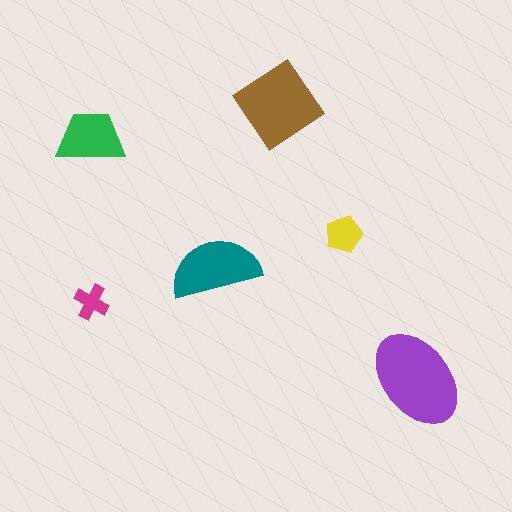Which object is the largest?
The purple ellipse.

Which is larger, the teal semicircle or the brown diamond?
The brown diamond.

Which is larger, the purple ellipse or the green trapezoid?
The purple ellipse.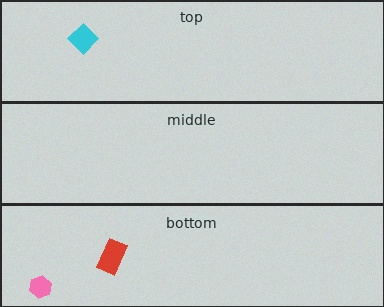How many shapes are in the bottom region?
2.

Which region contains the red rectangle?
The bottom region.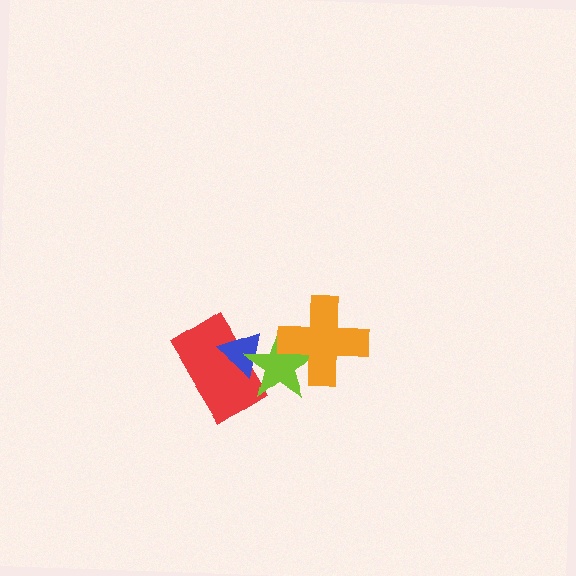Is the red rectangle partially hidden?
Yes, it is partially covered by another shape.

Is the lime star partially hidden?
Yes, it is partially covered by another shape.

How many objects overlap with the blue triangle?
2 objects overlap with the blue triangle.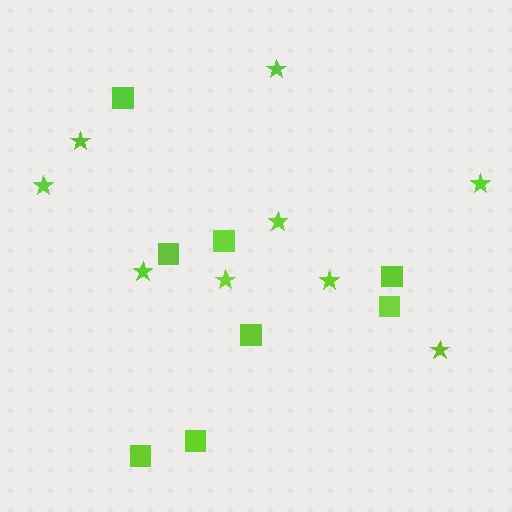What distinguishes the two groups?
There are 2 groups: one group of stars (9) and one group of squares (8).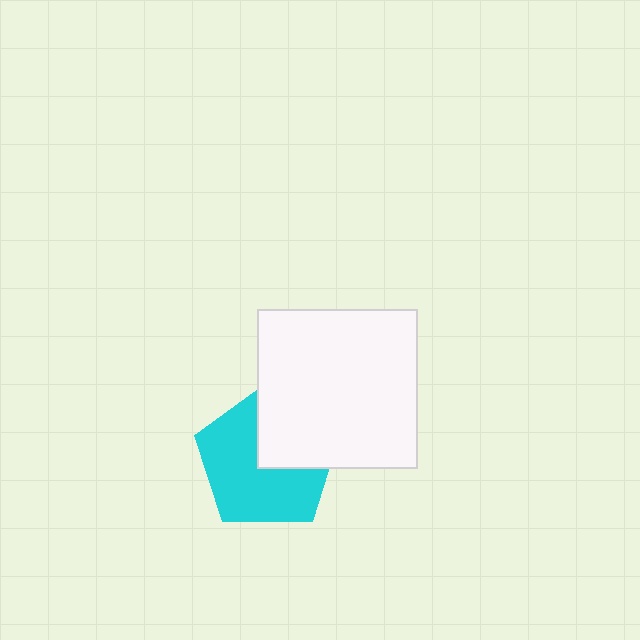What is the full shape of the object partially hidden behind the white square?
The partially hidden object is a cyan pentagon.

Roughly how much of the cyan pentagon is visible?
About half of it is visible (roughly 64%).